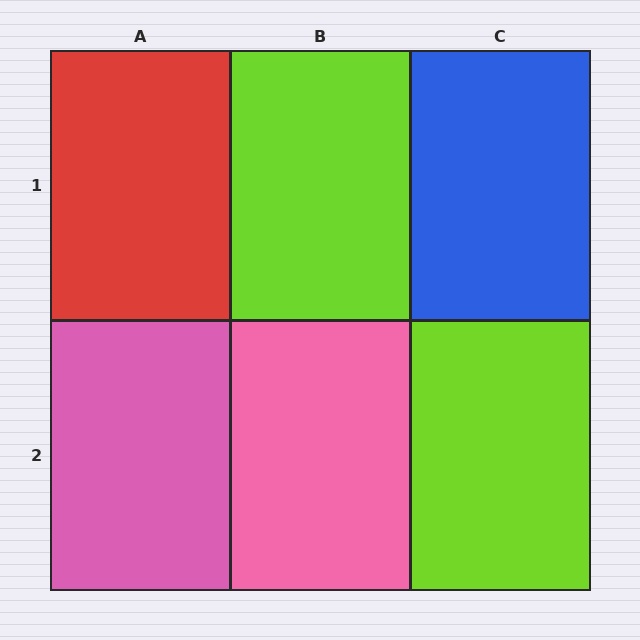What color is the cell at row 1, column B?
Lime.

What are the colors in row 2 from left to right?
Pink, pink, lime.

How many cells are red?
1 cell is red.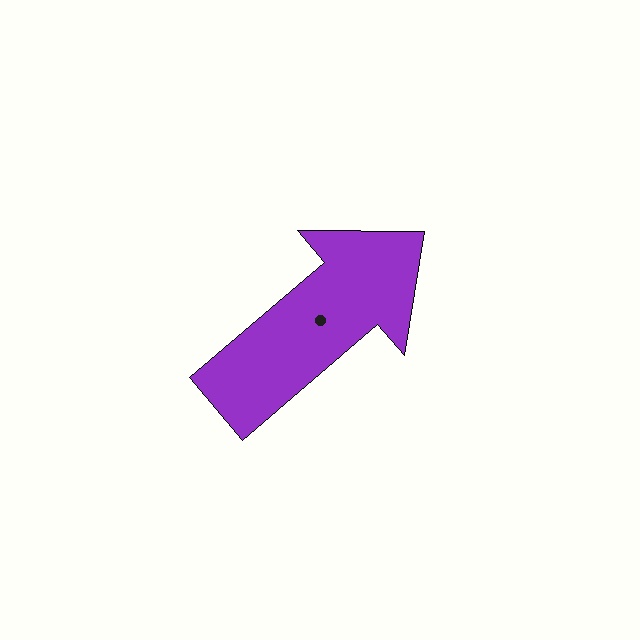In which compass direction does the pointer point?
Northeast.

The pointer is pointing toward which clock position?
Roughly 2 o'clock.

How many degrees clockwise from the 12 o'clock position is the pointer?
Approximately 50 degrees.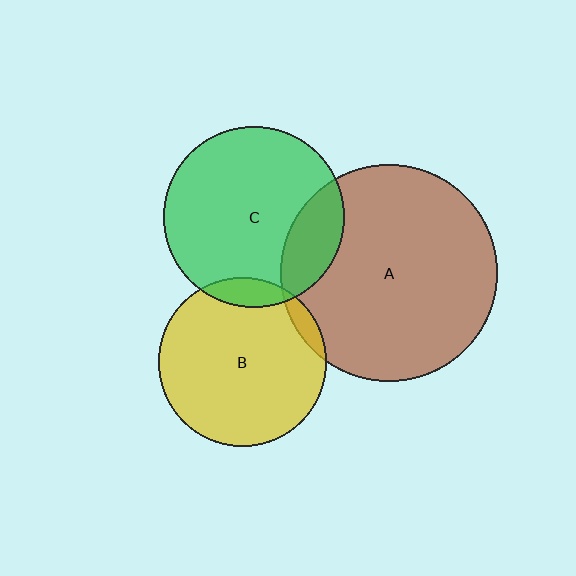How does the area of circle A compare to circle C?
Approximately 1.4 times.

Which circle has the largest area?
Circle A (brown).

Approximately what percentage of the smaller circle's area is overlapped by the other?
Approximately 20%.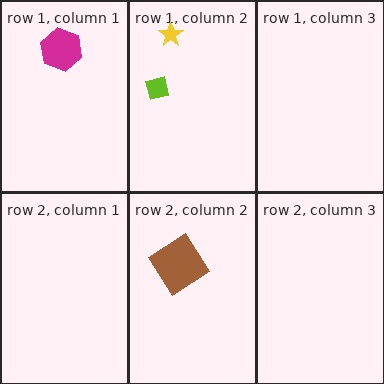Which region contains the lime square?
The row 1, column 2 region.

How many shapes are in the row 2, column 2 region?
1.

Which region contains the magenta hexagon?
The row 1, column 1 region.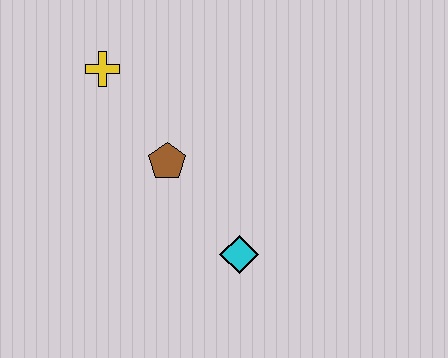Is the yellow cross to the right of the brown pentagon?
No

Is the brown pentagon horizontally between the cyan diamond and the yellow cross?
Yes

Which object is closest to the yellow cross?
The brown pentagon is closest to the yellow cross.